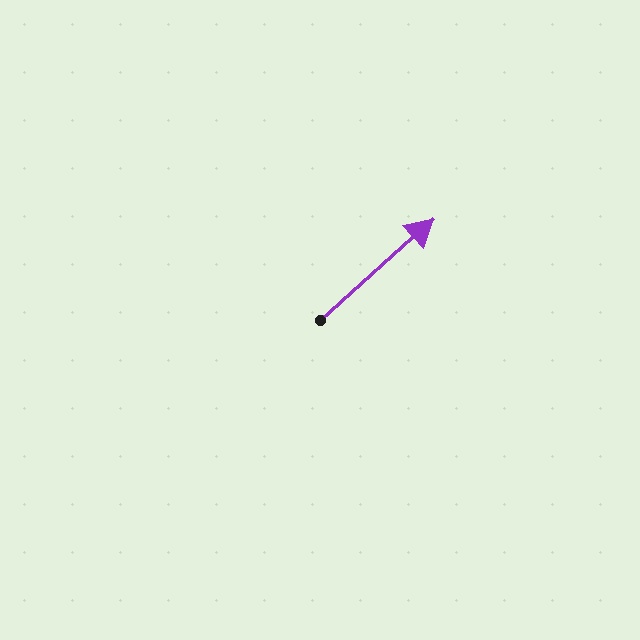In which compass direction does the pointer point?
Northeast.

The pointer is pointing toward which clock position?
Roughly 2 o'clock.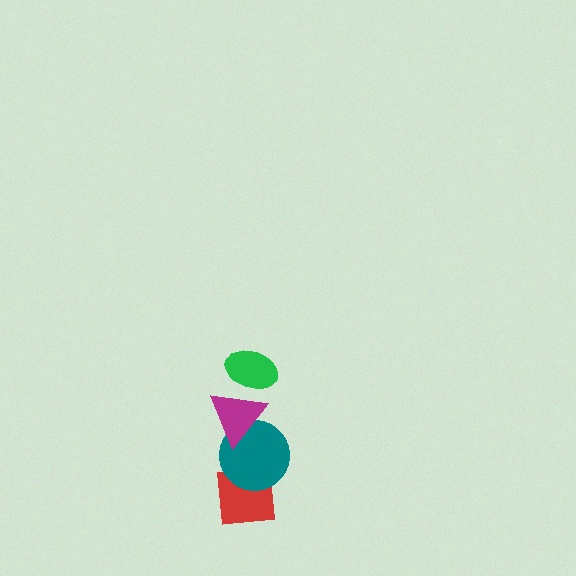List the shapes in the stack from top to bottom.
From top to bottom: the green ellipse, the magenta triangle, the teal circle, the red square.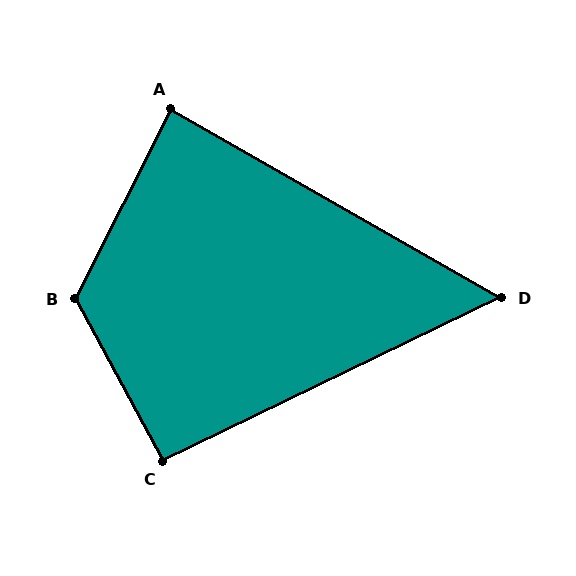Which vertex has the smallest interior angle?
D, at approximately 56 degrees.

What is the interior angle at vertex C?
Approximately 93 degrees (approximately right).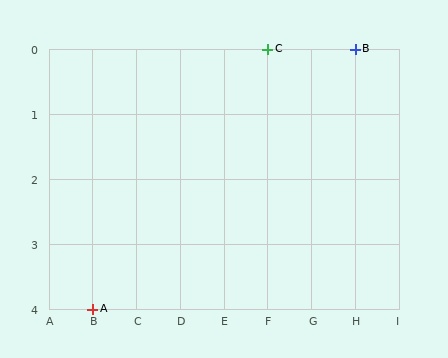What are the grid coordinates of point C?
Point C is at grid coordinates (F, 0).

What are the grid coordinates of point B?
Point B is at grid coordinates (H, 0).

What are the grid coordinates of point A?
Point A is at grid coordinates (B, 4).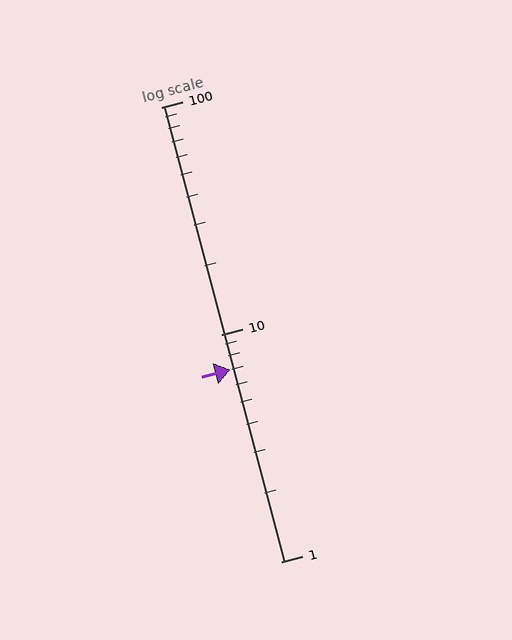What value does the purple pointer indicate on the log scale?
The pointer indicates approximately 7.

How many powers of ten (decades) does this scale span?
The scale spans 2 decades, from 1 to 100.